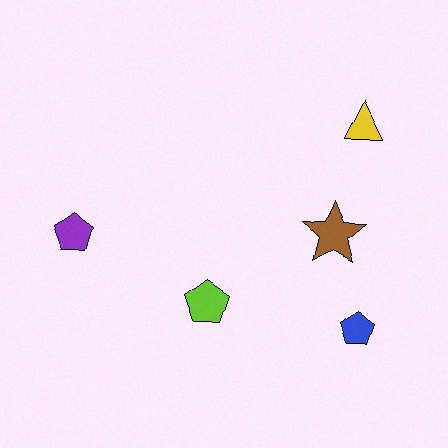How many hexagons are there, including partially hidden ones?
There are no hexagons.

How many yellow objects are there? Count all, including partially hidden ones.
There is 1 yellow object.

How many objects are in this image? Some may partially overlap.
There are 5 objects.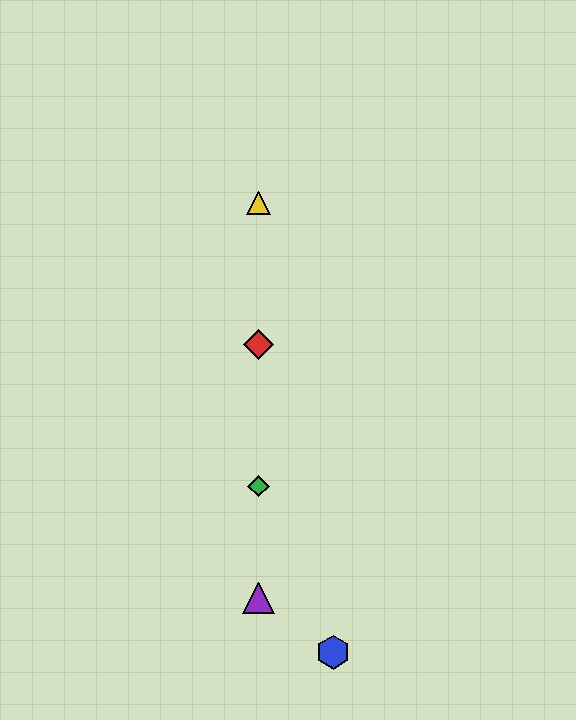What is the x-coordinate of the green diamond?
The green diamond is at x≈258.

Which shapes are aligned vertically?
The red diamond, the green diamond, the yellow triangle, the purple triangle are aligned vertically.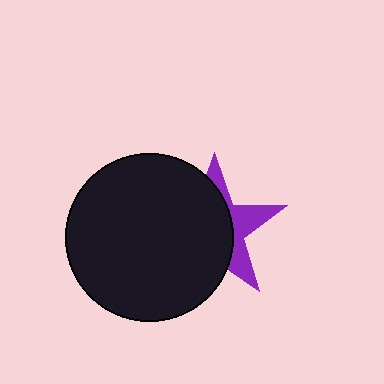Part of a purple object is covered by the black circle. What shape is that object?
It is a star.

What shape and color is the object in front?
The object in front is a black circle.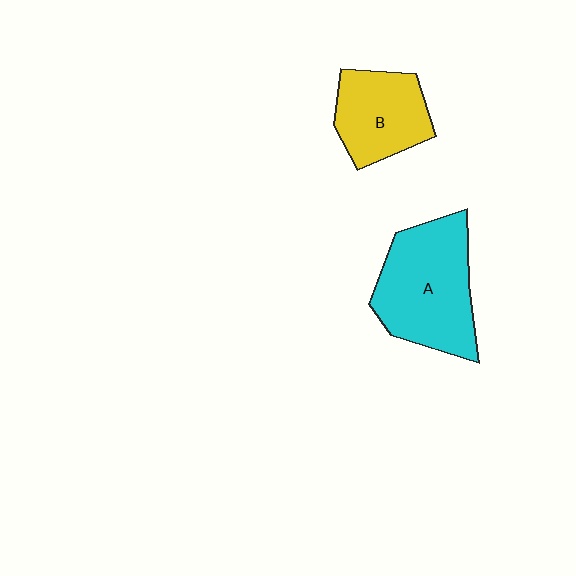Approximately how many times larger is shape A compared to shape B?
Approximately 1.5 times.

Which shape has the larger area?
Shape A (cyan).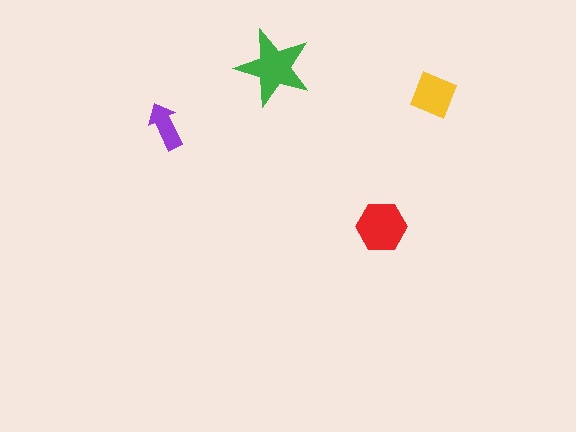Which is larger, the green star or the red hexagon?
The green star.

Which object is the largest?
The green star.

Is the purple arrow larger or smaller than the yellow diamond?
Smaller.